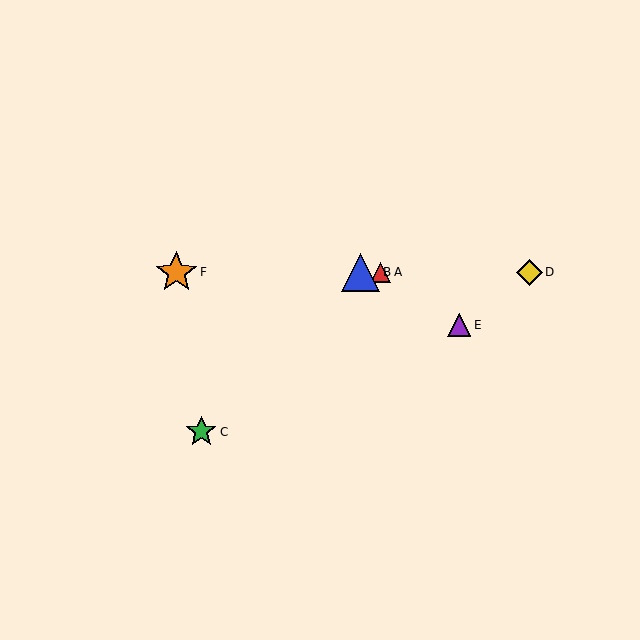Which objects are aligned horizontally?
Objects A, B, D, F are aligned horizontally.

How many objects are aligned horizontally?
4 objects (A, B, D, F) are aligned horizontally.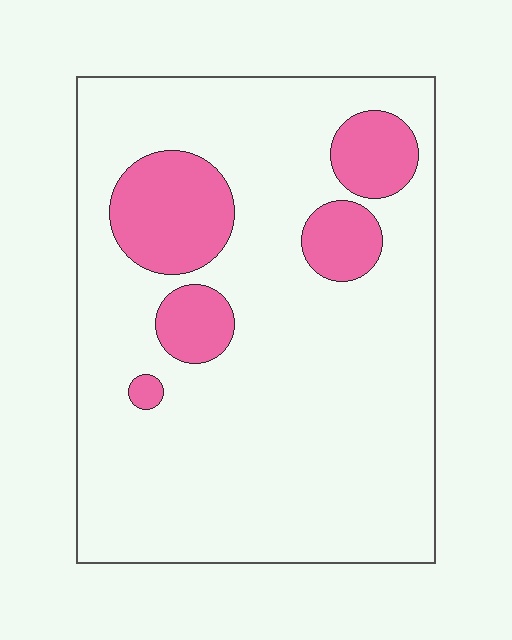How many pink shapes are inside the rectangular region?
5.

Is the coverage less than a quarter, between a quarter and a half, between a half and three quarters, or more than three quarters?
Less than a quarter.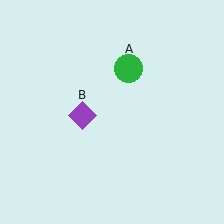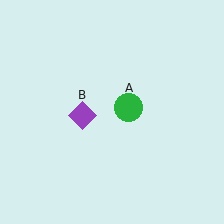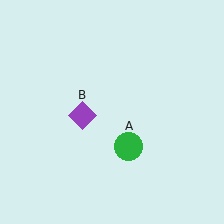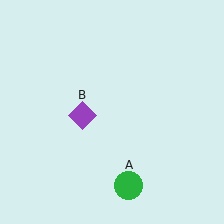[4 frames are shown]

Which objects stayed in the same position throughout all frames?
Purple diamond (object B) remained stationary.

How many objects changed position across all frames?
1 object changed position: green circle (object A).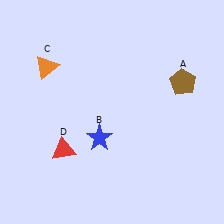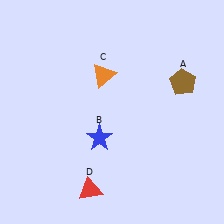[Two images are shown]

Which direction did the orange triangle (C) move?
The orange triangle (C) moved right.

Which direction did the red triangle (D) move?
The red triangle (D) moved down.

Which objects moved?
The objects that moved are: the orange triangle (C), the red triangle (D).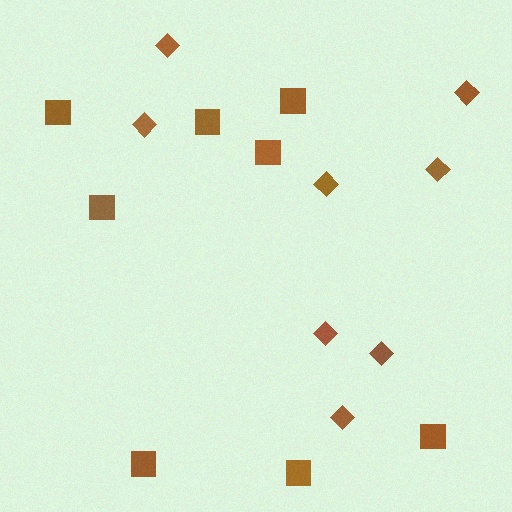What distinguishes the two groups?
There are 2 groups: one group of squares (8) and one group of diamonds (8).